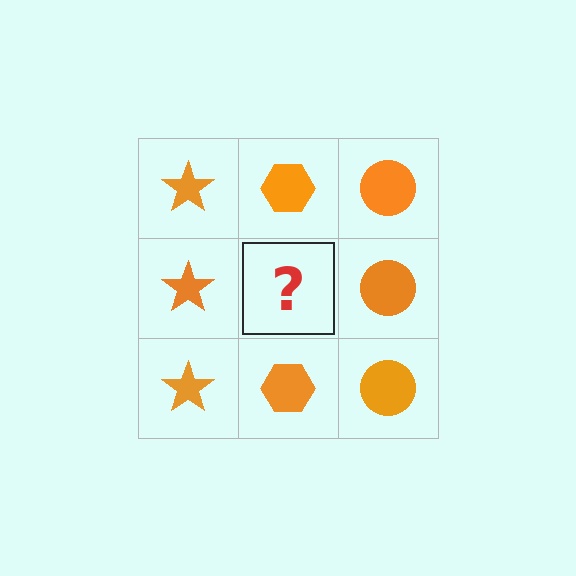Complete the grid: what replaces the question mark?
The question mark should be replaced with an orange hexagon.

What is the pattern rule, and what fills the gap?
The rule is that each column has a consistent shape. The gap should be filled with an orange hexagon.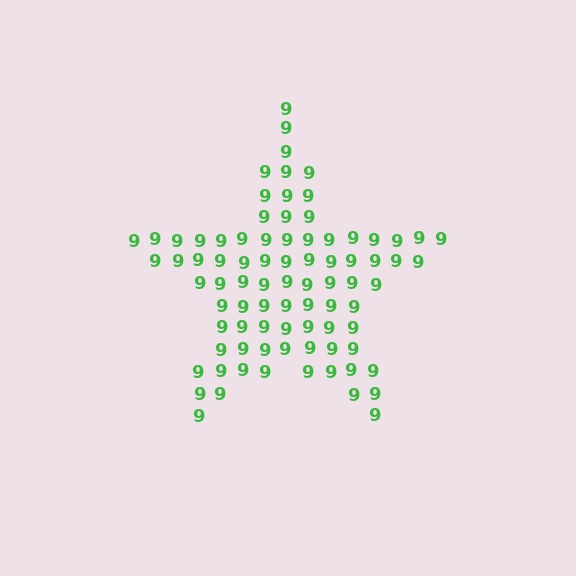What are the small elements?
The small elements are digit 9's.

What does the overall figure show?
The overall figure shows a star.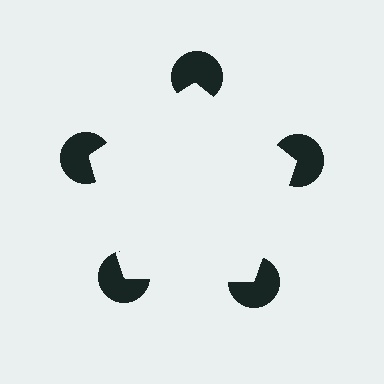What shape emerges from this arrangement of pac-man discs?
An illusory pentagon — its edges are inferred from the aligned wedge cuts in the pac-man discs, not physically drawn.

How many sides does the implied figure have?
5 sides.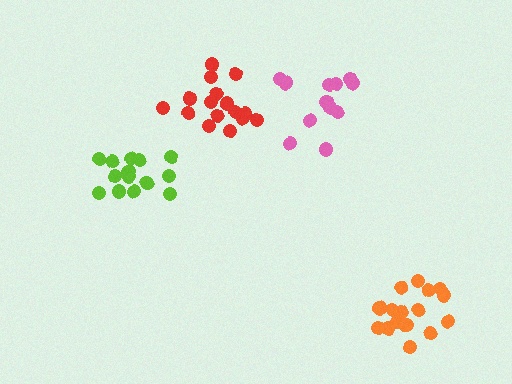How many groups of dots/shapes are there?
There are 4 groups.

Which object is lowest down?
The orange cluster is bottommost.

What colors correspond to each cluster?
The clusters are colored: lime, orange, red, pink.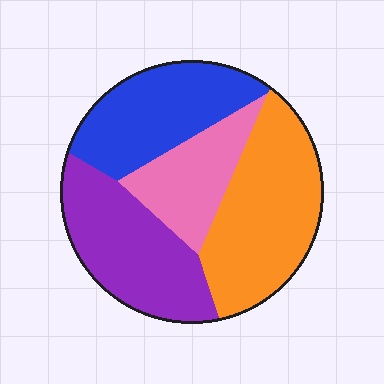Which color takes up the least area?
Pink, at roughly 15%.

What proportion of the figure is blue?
Blue covers roughly 25% of the figure.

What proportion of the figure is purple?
Purple covers 27% of the figure.